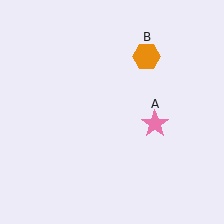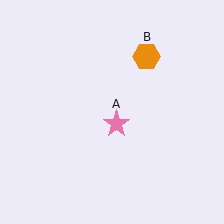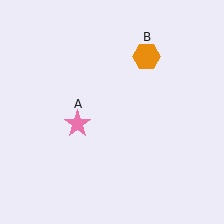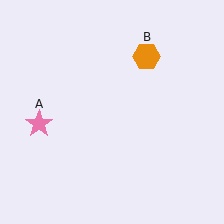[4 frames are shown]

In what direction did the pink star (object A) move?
The pink star (object A) moved left.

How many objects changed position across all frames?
1 object changed position: pink star (object A).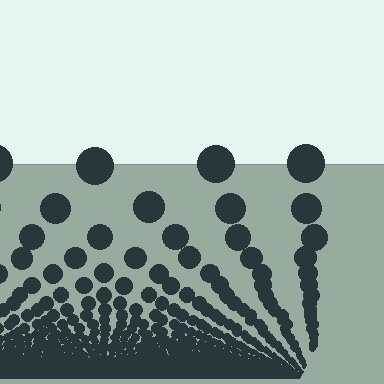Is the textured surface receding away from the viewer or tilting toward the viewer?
The surface appears to tilt toward the viewer. Texture elements get larger and sparser toward the top.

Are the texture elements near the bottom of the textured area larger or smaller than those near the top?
Smaller. The gradient is inverted — elements near the bottom are smaller and denser.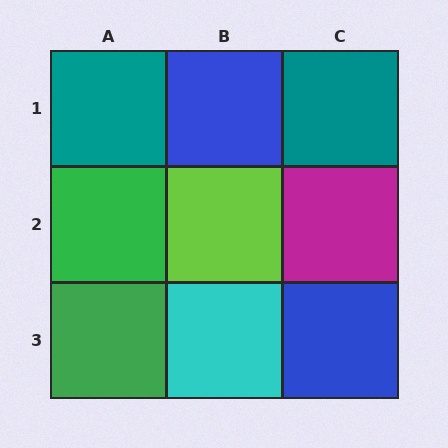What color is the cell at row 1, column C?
Teal.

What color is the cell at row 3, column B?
Cyan.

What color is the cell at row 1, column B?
Blue.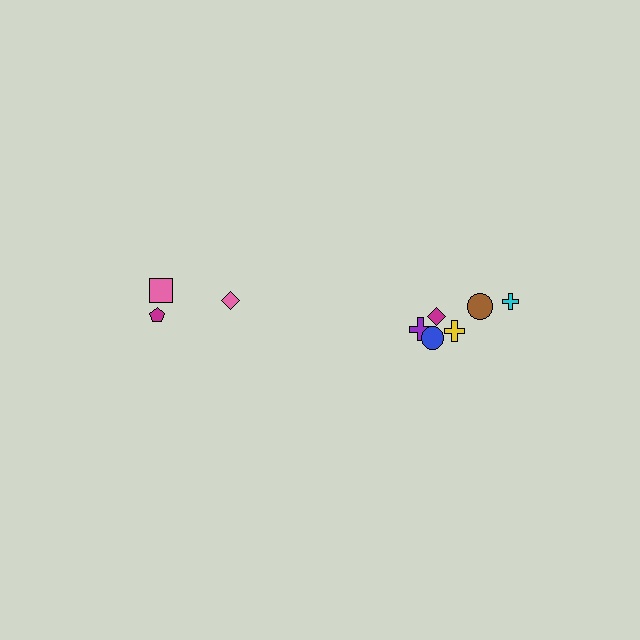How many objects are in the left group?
There are 3 objects.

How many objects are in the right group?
There are 6 objects.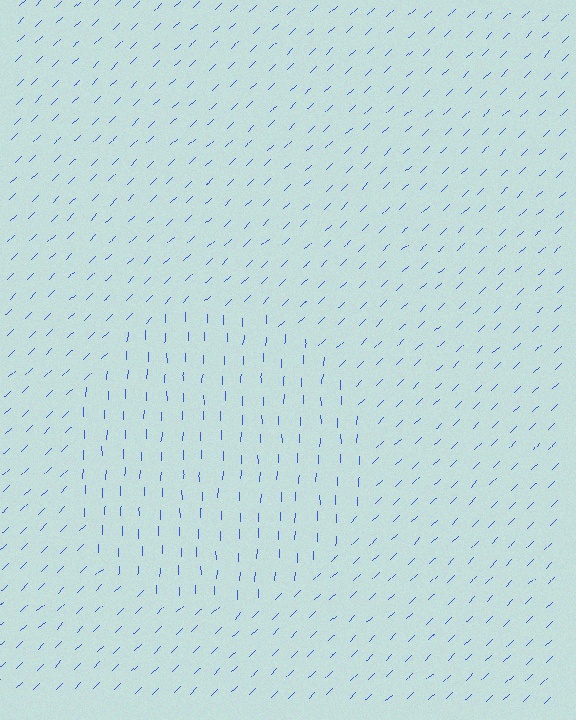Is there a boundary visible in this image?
Yes, there is a texture boundary formed by a change in line orientation.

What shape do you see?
I see a circle.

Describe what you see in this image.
The image is filled with small blue line segments. A circle region in the image has lines oriented differently from the surrounding lines, creating a visible texture boundary.